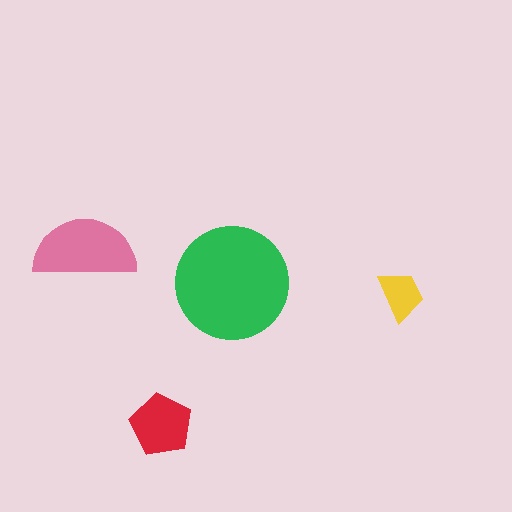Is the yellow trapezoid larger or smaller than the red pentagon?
Smaller.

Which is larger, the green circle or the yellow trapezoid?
The green circle.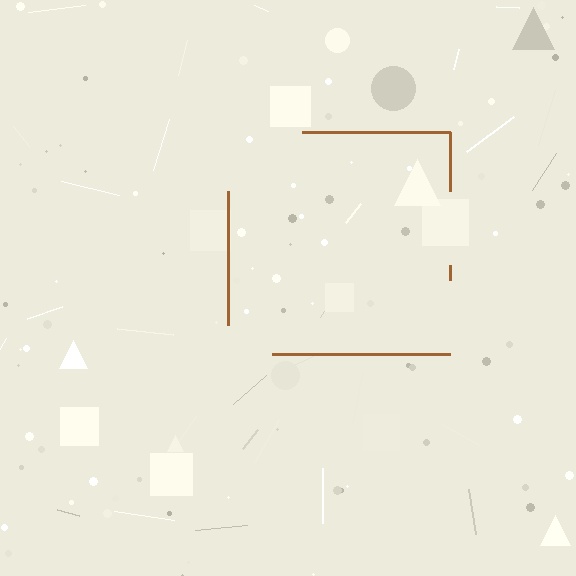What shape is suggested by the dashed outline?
The dashed outline suggests a square.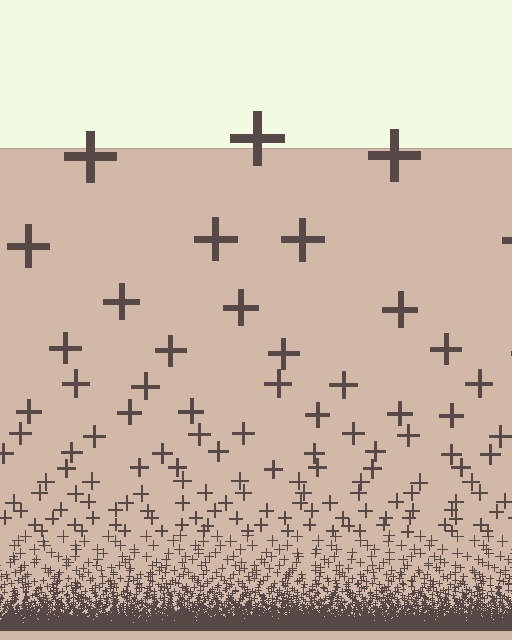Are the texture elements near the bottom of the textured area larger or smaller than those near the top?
Smaller. The gradient is inverted — elements near the bottom are smaller and denser.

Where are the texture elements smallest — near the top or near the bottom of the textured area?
Near the bottom.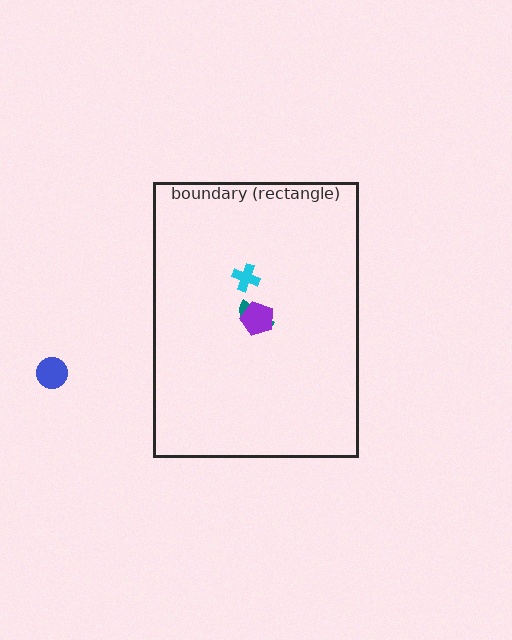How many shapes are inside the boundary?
3 inside, 1 outside.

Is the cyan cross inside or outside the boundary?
Inside.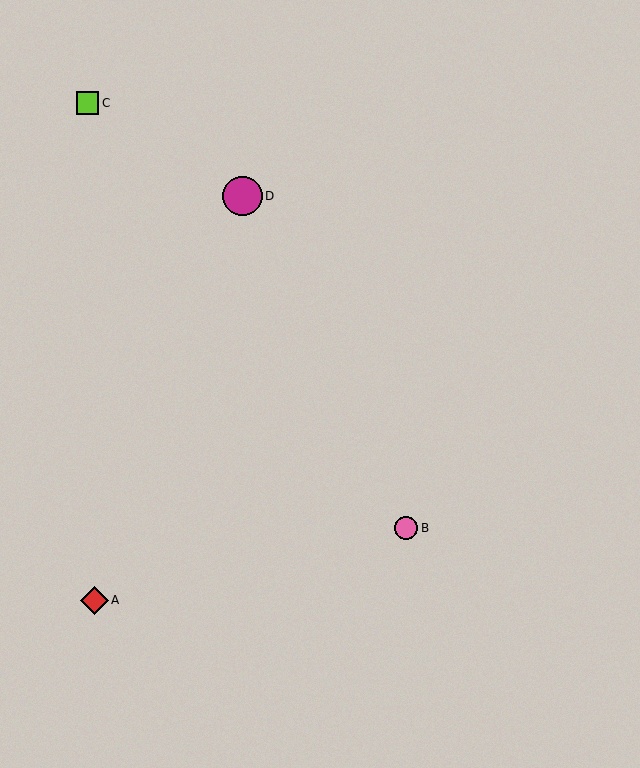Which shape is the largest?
The magenta circle (labeled D) is the largest.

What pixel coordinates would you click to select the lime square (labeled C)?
Click at (88, 103) to select the lime square C.